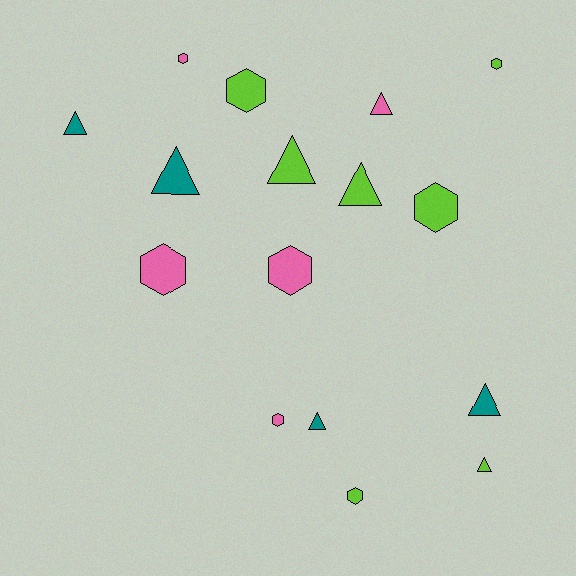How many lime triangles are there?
There are 3 lime triangles.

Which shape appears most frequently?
Triangle, with 8 objects.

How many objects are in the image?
There are 16 objects.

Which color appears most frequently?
Lime, with 7 objects.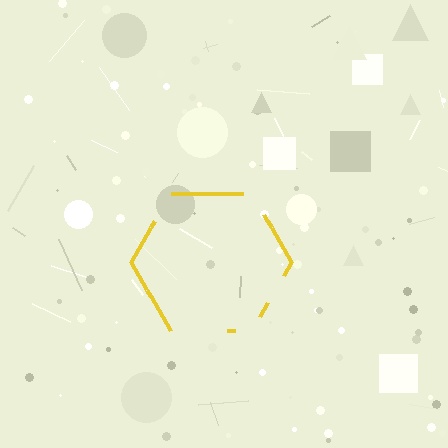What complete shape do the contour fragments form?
The contour fragments form a hexagon.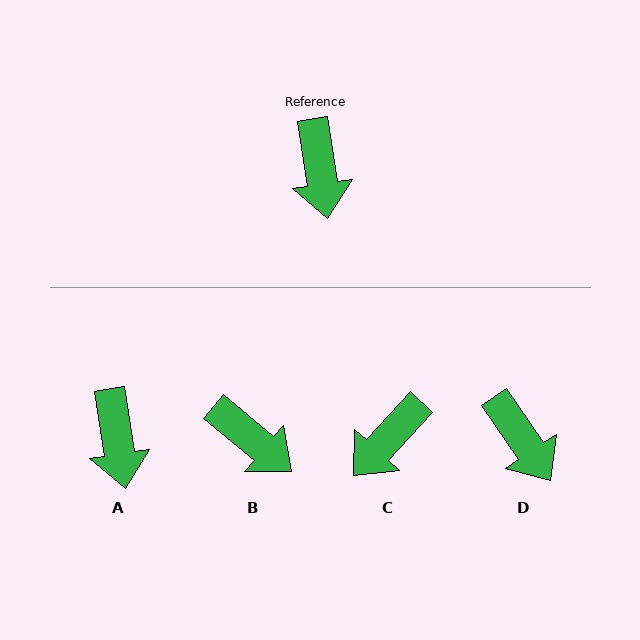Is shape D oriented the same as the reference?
No, it is off by about 25 degrees.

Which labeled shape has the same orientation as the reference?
A.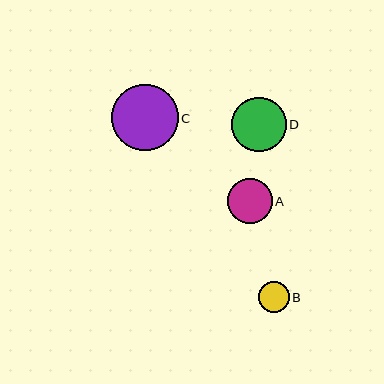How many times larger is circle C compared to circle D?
Circle C is approximately 1.2 times the size of circle D.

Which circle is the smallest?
Circle B is the smallest with a size of approximately 31 pixels.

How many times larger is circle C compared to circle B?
Circle C is approximately 2.1 times the size of circle B.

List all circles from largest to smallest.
From largest to smallest: C, D, A, B.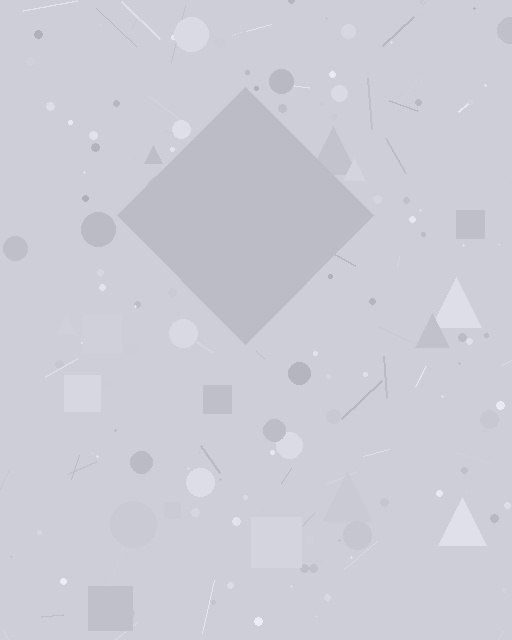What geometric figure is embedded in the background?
A diamond is embedded in the background.